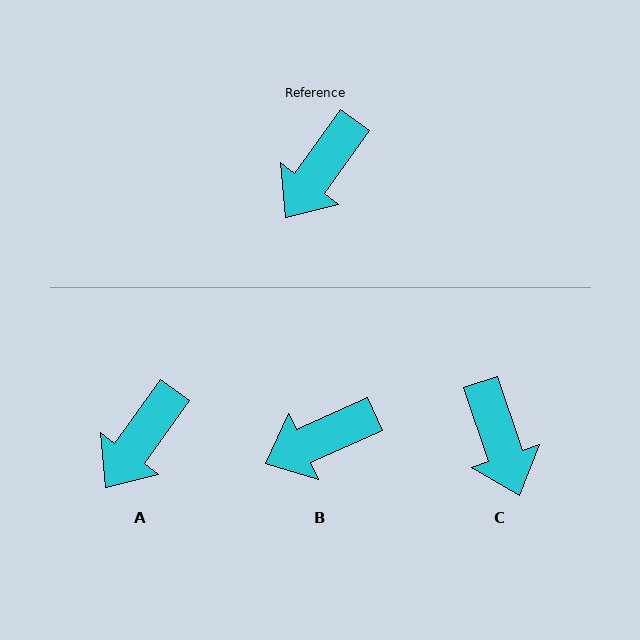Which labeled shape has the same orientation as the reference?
A.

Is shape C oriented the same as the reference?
No, it is off by about 54 degrees.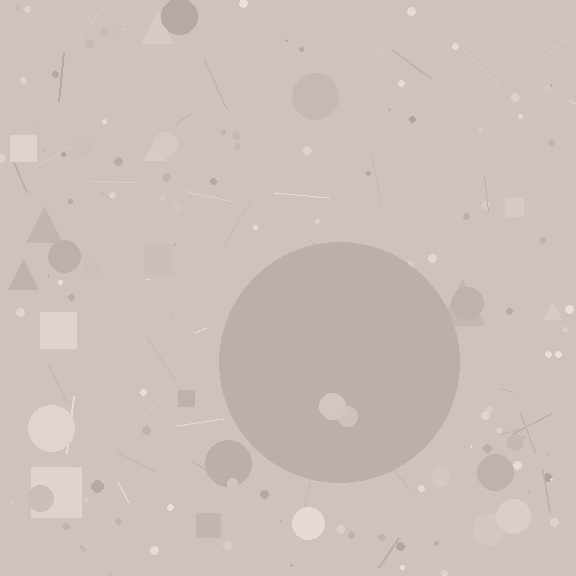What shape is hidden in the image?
A circle is hidden in the image.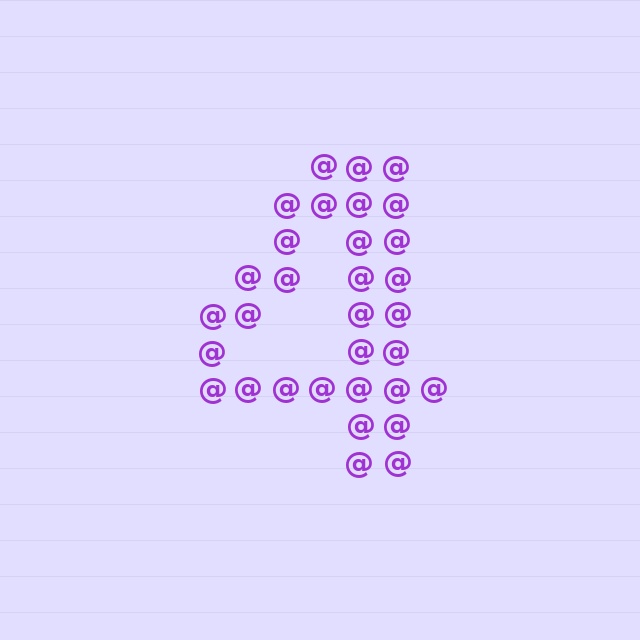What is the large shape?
The large shape is the digit 4.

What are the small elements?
The small elements are at signs.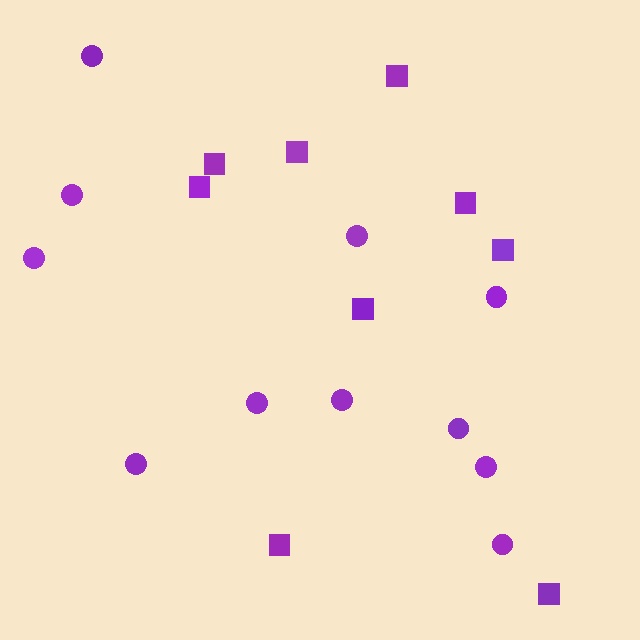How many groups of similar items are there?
There are 2 groups: one group of squares (9) and one group of circles (11).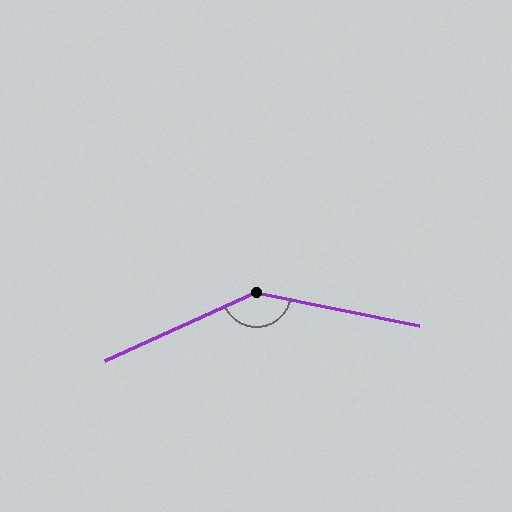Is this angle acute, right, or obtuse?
It is obtuse.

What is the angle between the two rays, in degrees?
Approximately 144 degrees.